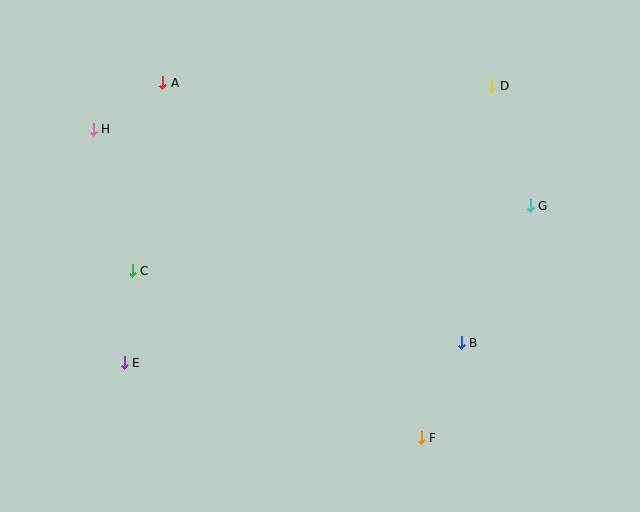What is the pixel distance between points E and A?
The distance between E and A is 283 pixels.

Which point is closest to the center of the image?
Point B at (461, 343) is closest to the center.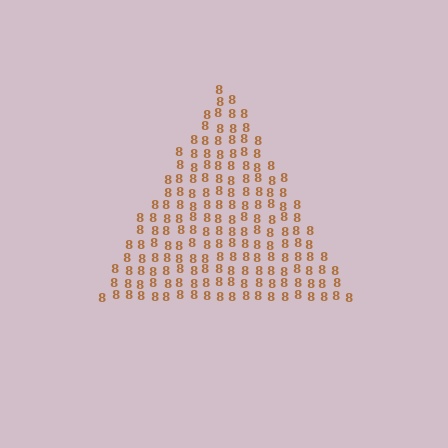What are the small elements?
The small elements are digit 8's.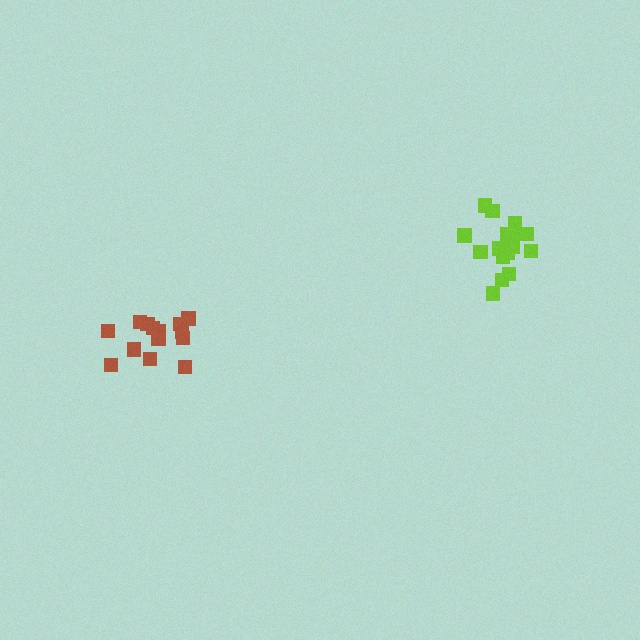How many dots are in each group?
Group 1: 14 dots, Group 2: 16 dots (30 total).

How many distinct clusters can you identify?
There are 2 distinct clusters.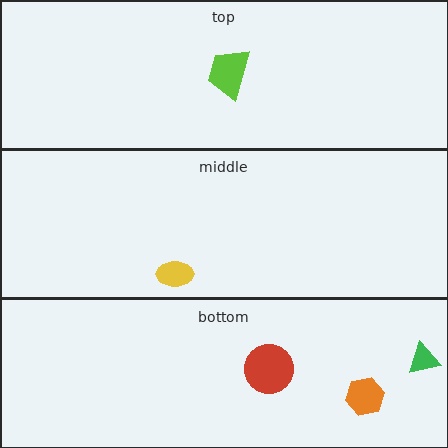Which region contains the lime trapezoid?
The top region.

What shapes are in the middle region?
The yellow ellipse.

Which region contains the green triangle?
The bottom region.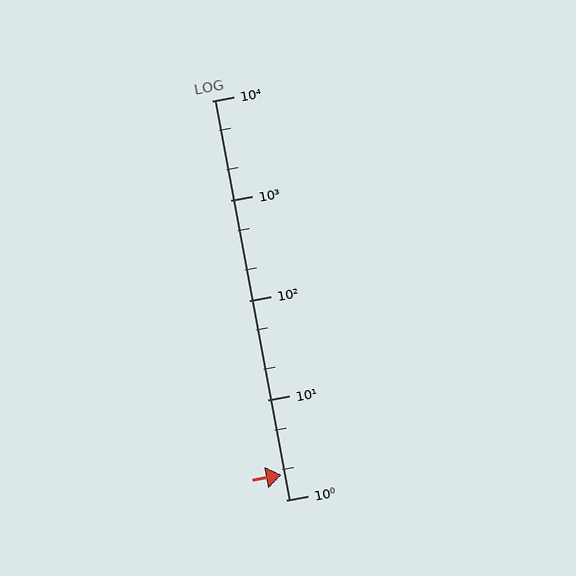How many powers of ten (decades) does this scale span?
The scale spans 4 decades, from 1 to 10000.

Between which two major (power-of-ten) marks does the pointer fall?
The pointer is between 1 and 10.